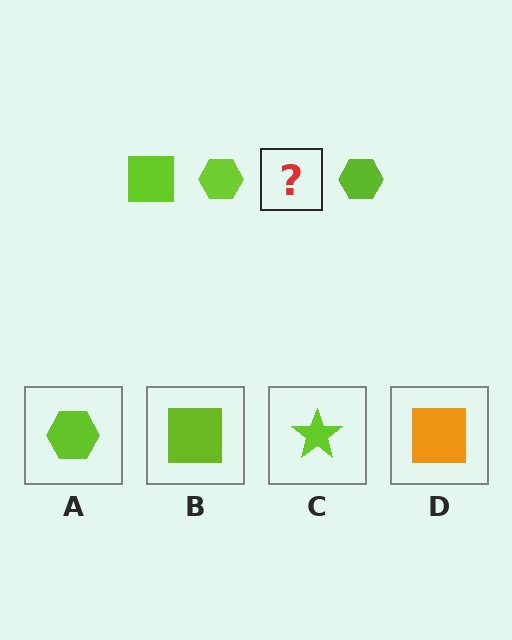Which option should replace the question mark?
Option B.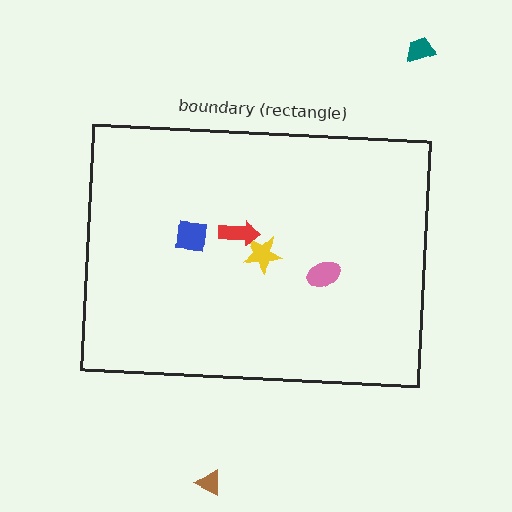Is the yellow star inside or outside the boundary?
Inside.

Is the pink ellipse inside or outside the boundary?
Inside.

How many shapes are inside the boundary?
4 inside, 2 outside.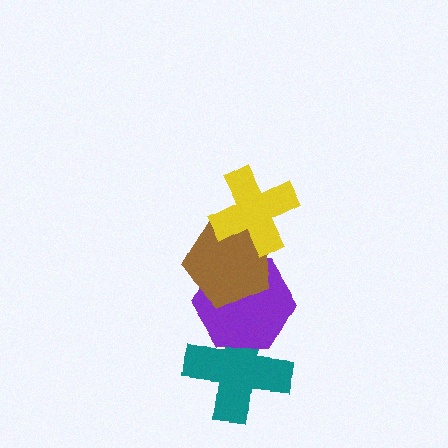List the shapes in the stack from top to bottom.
From top to bottom: the yellow cross, the brown pentagon, the purple hexagon, the teal cross.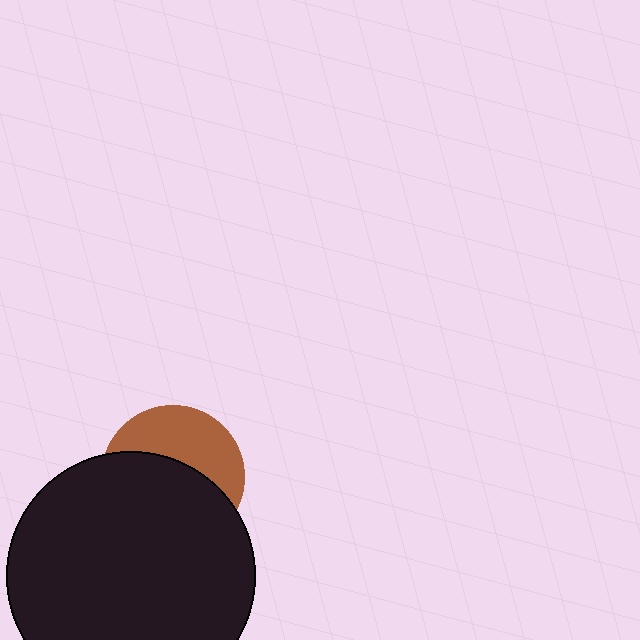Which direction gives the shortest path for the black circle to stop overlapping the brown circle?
Moving down gives the shortest separation.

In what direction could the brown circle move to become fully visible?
The brown circle could move up. That would shift it out from behind the black circle entirely.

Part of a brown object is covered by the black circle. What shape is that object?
It is a circle.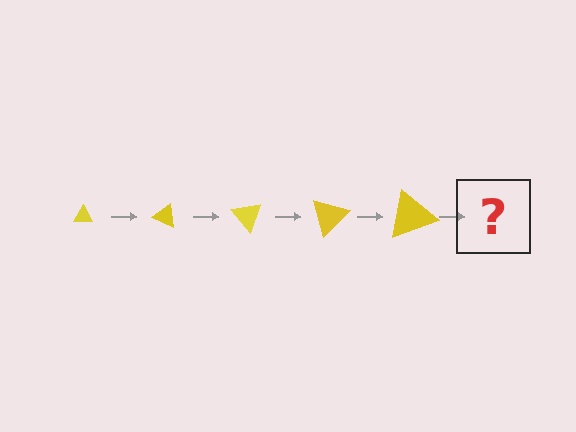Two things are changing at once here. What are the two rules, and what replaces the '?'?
The two rules are that the triangle grows larger each step and it rotates 25 degrees each step. The '?' should be a triangle, larger than the previous one and rotated 125 degrees from the start.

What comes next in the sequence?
The next element should be a triangle, larger than the previous one and rotated 125 degrees from the start.